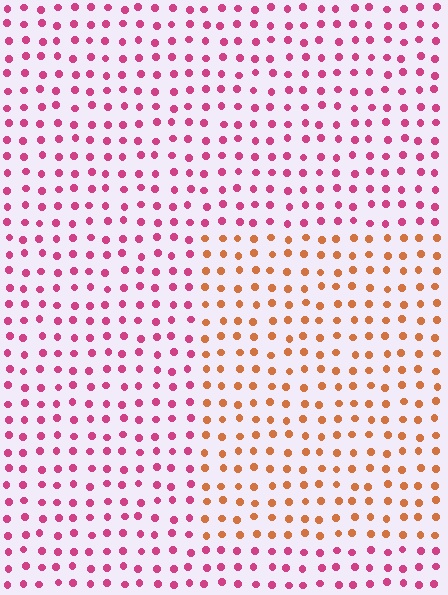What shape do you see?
I see a rectangle.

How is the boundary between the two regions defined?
The boundary is defined purely by a slight shift in hue (about 51 degrees). Spacing, size, and orientation are identical on both sides.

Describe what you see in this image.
The image is filled with small magenta elements in a uniform arrangement. A rectangle-shaped region is visible where the elements are tinted to a slightly different hue, forming a subtle color boundary.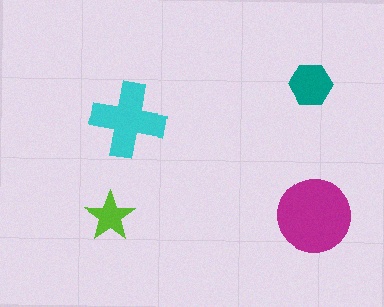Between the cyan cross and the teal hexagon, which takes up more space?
The cyan cross.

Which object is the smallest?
The lime star.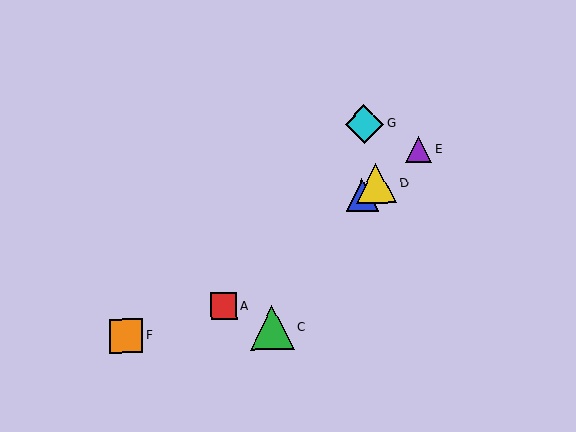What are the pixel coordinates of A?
Object A is at (224, 306).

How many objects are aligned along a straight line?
4 objects (A, B, D, E) are aligned along a straight line.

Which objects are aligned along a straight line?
Objects A, B, D, E are aligned along a straight line.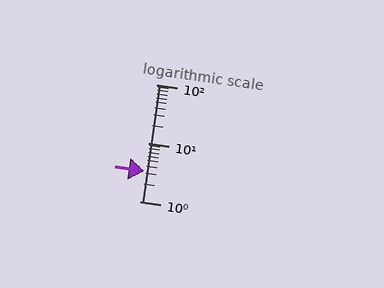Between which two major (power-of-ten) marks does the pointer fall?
The pointer is between 1 and 10.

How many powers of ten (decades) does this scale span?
The scale spans 2 decades, from 1 to 100.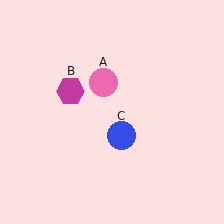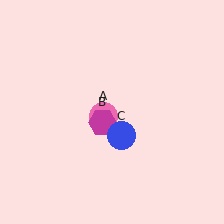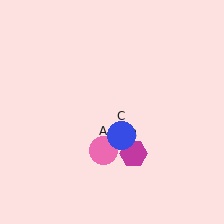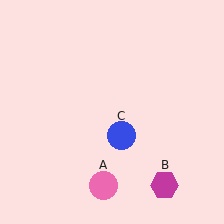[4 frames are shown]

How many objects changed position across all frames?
2 objects changed position: pink circle (object A), magenta hexagon (object B).